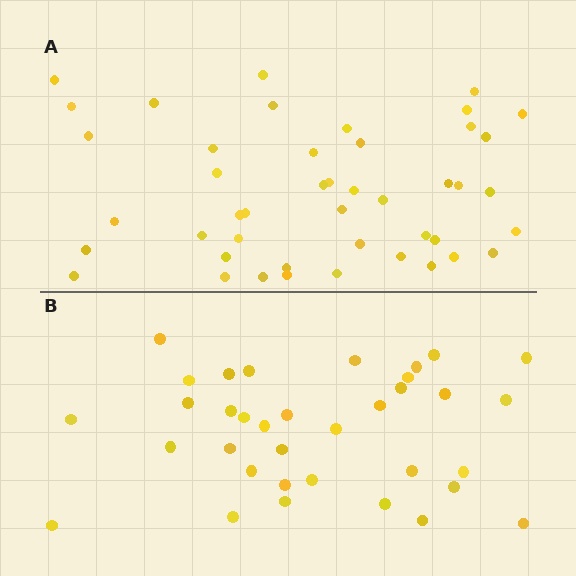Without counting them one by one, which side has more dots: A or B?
Region A (the top region) has more dots.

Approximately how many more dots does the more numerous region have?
Region A has roughly 10 or so more dots than region B.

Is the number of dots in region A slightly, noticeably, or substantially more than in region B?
Region A has noticeably more, but not dramatically so. The ratio is roughly 1.3 to 1.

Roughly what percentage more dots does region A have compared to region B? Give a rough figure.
About 30% more.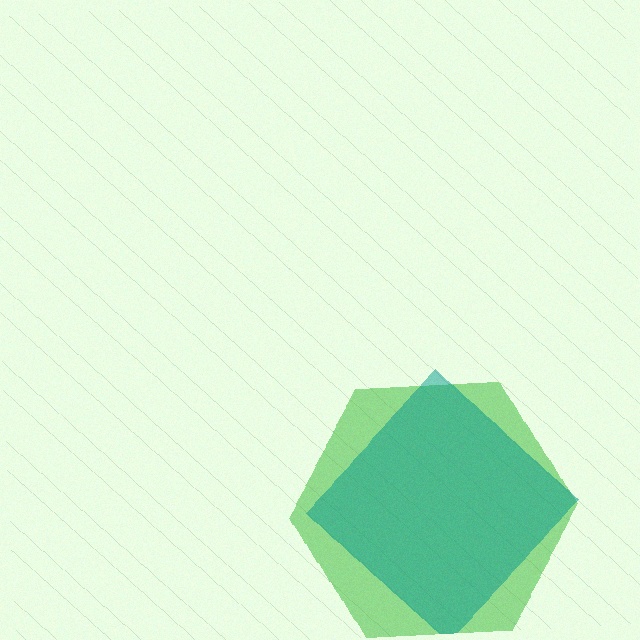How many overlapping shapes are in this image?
There are 2 overlapping shapes in the image.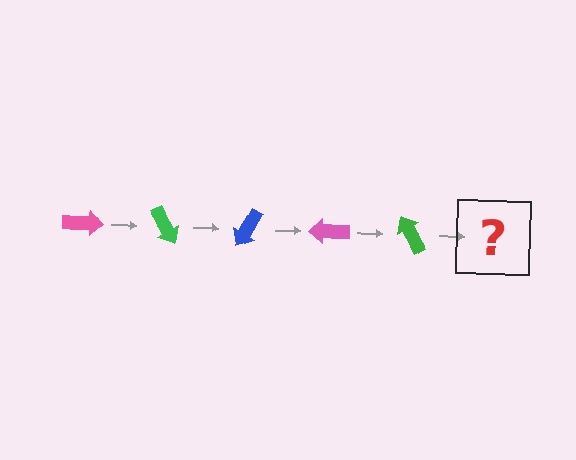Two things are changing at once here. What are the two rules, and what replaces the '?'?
The two rules are that it rotates 60 degrees each step and the color cycles through pink, green, and blue. The '?' should be a blue arrow, rotated 300 degrees from the start.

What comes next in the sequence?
The next element should be a blue arrow, rotated 300 degrees from the start.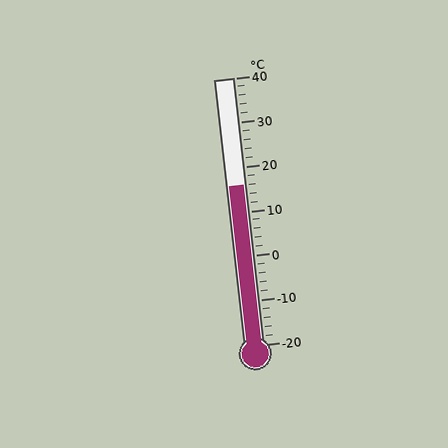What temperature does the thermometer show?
The thermometer shows approximately 16°C.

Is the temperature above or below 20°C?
The temperature is below 20°C.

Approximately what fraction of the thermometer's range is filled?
The thermometer is filled to approximately 60% of its range.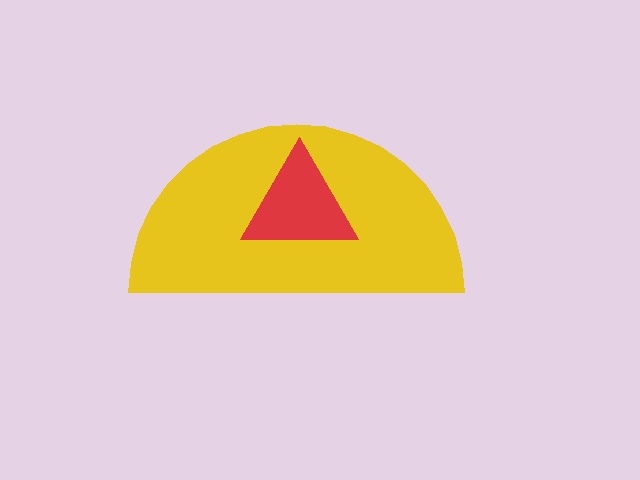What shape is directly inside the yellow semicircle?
The red triangle.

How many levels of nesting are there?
2.